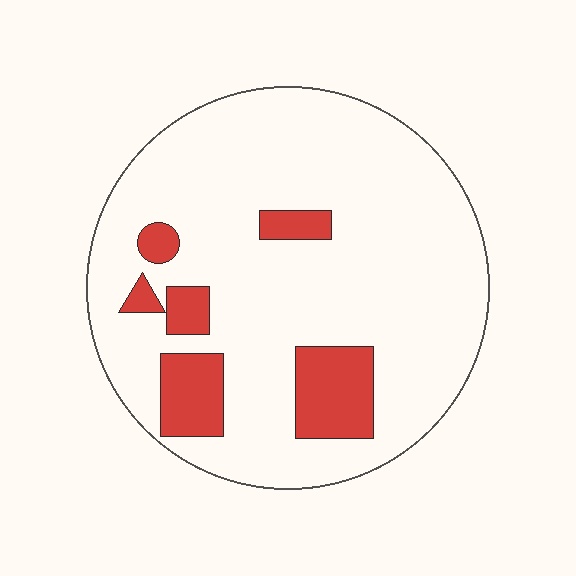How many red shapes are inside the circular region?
6.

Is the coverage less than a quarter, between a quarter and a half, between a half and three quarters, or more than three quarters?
Less than a quarter.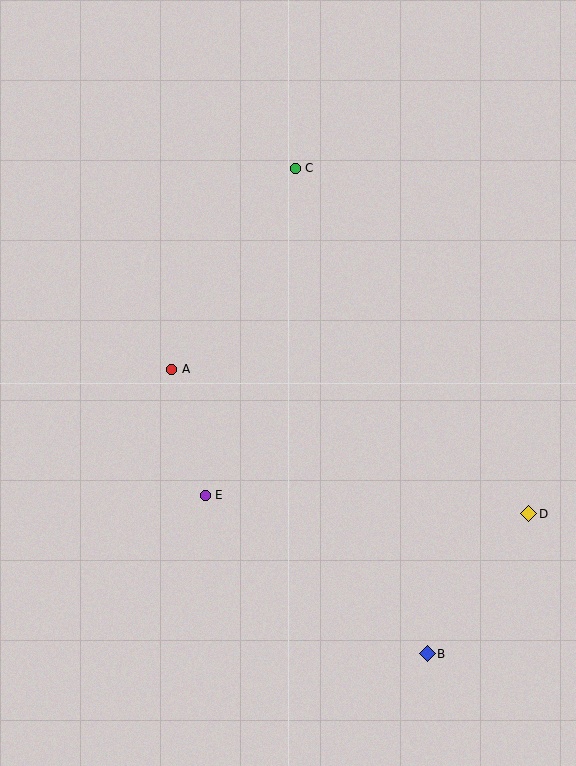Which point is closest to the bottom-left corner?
Point E is closest to the bottom-left corner.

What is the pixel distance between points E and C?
The distance between E and C is 339 pixels.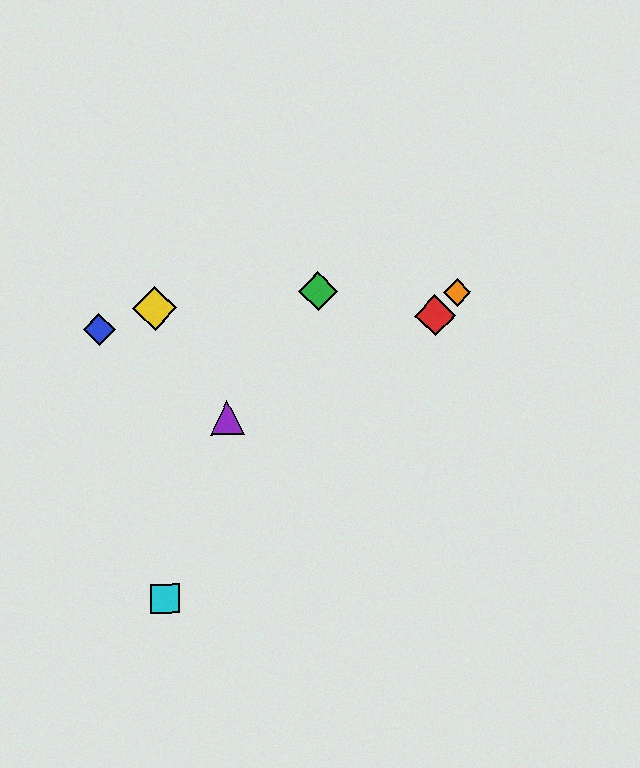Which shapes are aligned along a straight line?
The red diamond, the orange diamond, the cyan square are aligned along a straight line.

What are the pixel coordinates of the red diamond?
The red diamond is at (435, 315).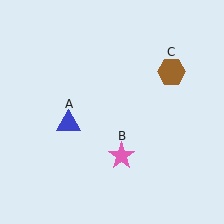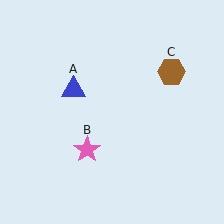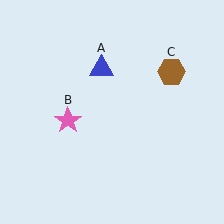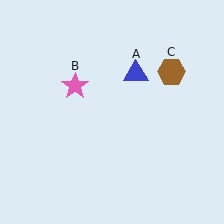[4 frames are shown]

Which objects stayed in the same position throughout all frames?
Brown hexagon (object C) remained stationary.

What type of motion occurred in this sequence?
The blue triangle (object A), pink star (object B) rotated clockwise around the center of the scene.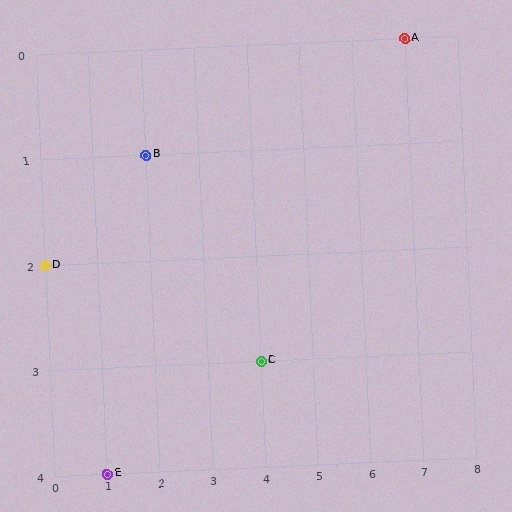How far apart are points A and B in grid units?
Points A and B are 5 columns and 1 row apart (about 5.1 grid units diagonally).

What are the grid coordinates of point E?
Point E is at grid coordinates (1, 4).